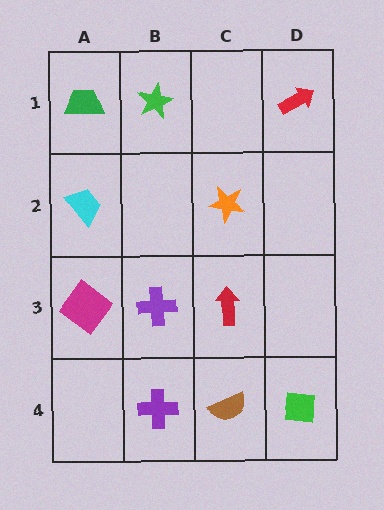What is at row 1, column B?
A green star.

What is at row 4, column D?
A green square.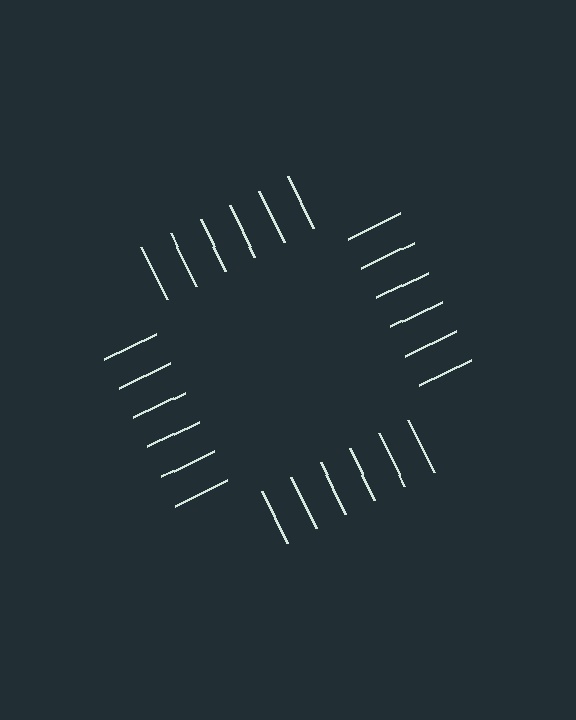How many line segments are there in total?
24 — 6 along each of the 4 edges.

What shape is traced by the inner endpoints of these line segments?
An illusory square — the line segments terminate on its edges but no continuous stroke is drawn.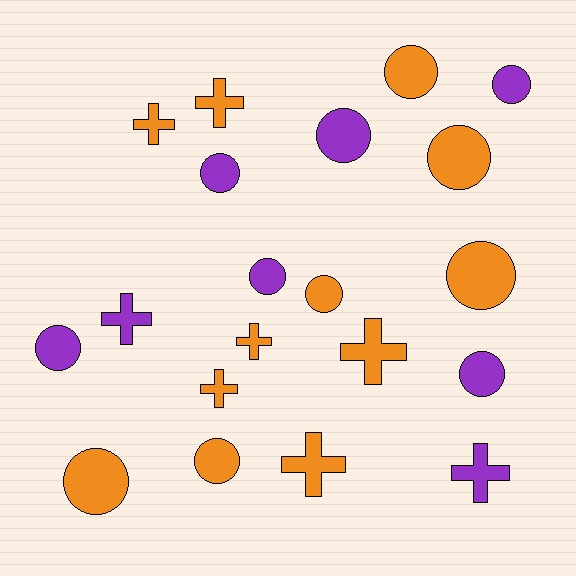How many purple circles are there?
There are 6 purple circles.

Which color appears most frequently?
Orange, with 12 objects.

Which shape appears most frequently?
Circle, with 12 objects.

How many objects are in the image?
There are 20 objects.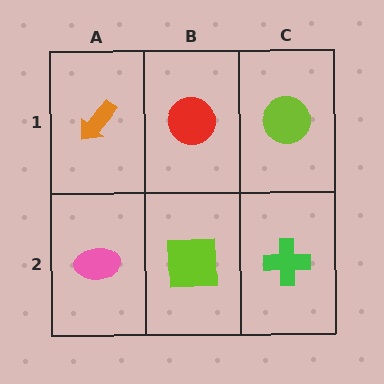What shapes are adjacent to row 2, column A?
An orange arrow (row 1, column A), a lime square (row 2, column B).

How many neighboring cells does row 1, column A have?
2.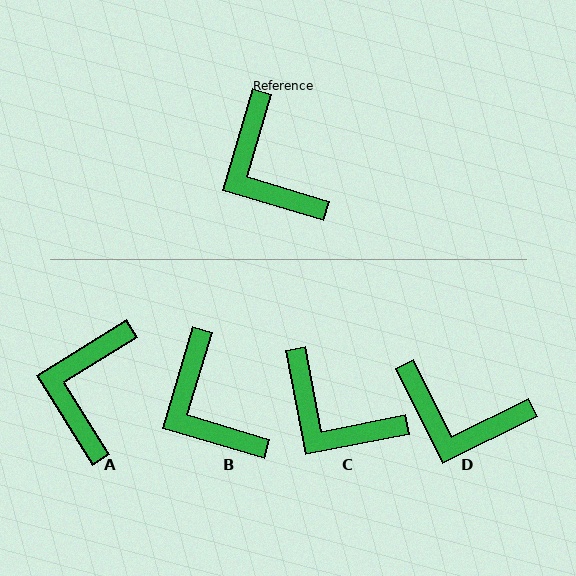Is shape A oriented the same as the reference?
No, it is off by about 42 degrees.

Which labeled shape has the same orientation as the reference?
B.